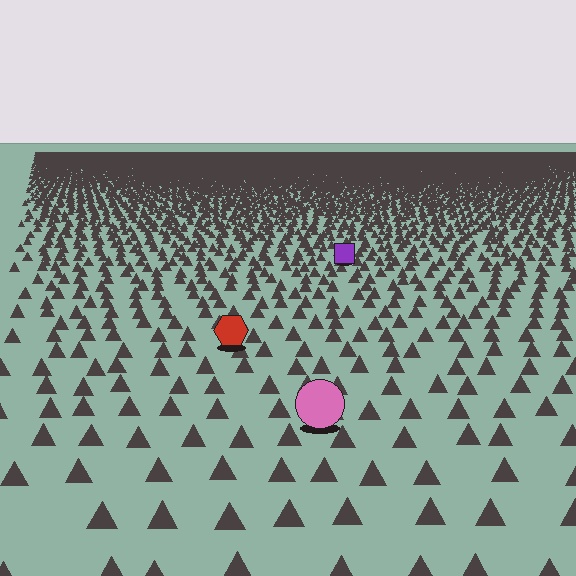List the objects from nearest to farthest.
From nearest to farthest: the pink circle, the red hexagon, the purple square.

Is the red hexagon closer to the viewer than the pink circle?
No. The pink circle is closer — you can tell from the texture gradient: the ground texture is coarser near it.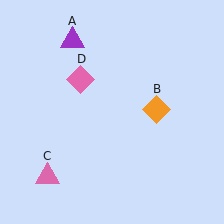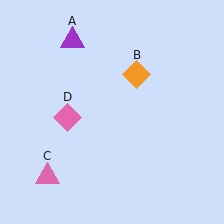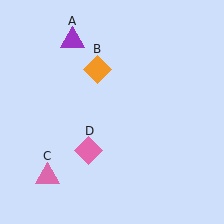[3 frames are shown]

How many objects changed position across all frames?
2 objects changed position: orange diamond (object B), pink diamond (object D).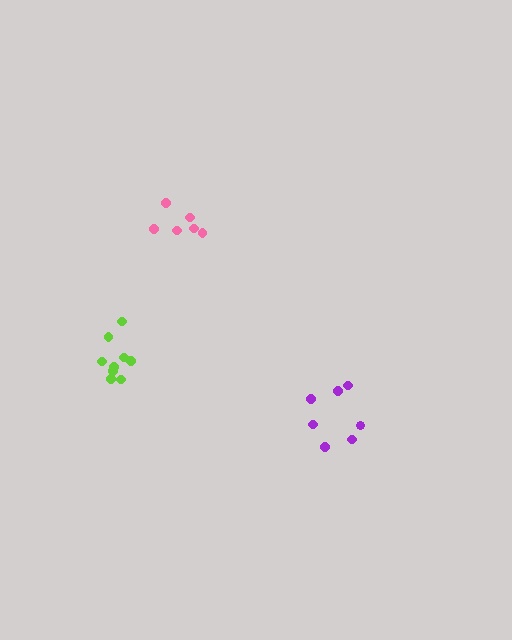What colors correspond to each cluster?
The clusters are colored: purple, lime, pink.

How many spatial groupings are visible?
There are 3 spatial groupings.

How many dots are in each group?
Group 1: 7 dots, Group 2: 9 dots, Group 3: 6 dots (22 total).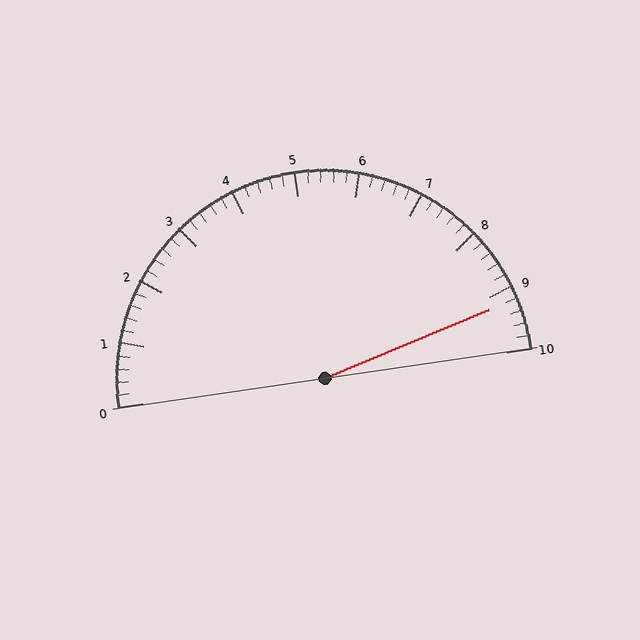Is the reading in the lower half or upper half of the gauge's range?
The reading is in the upper half of the range (0 to 10).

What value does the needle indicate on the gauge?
The needle indicates approximately 9.2.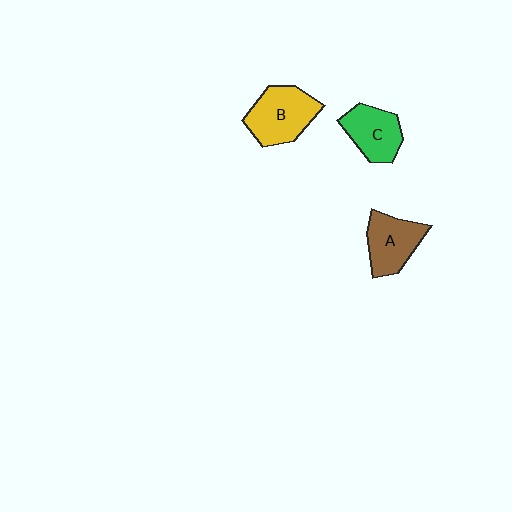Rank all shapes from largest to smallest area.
From largest to smallest: B (yellow), A (brown), C (green).